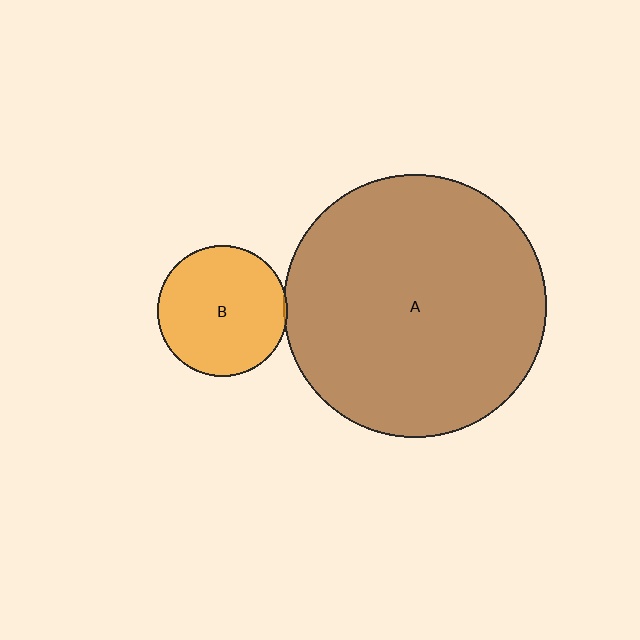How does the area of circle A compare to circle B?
Approximately 4.1 times.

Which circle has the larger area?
Circle A (brown).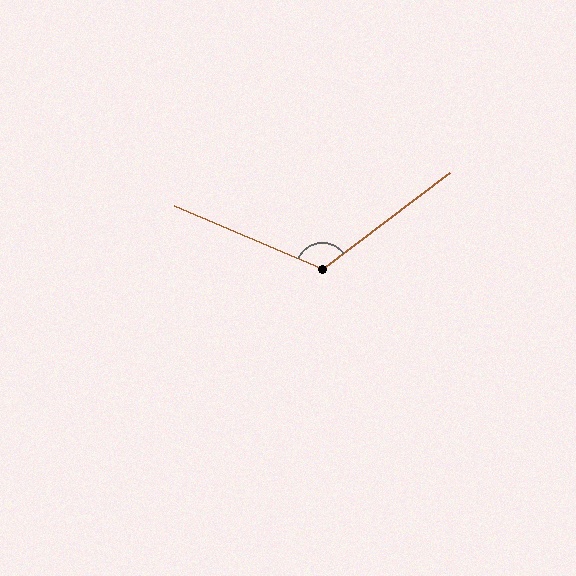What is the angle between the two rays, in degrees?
Approximately 119 degrees.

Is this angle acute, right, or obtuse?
It is obtuse.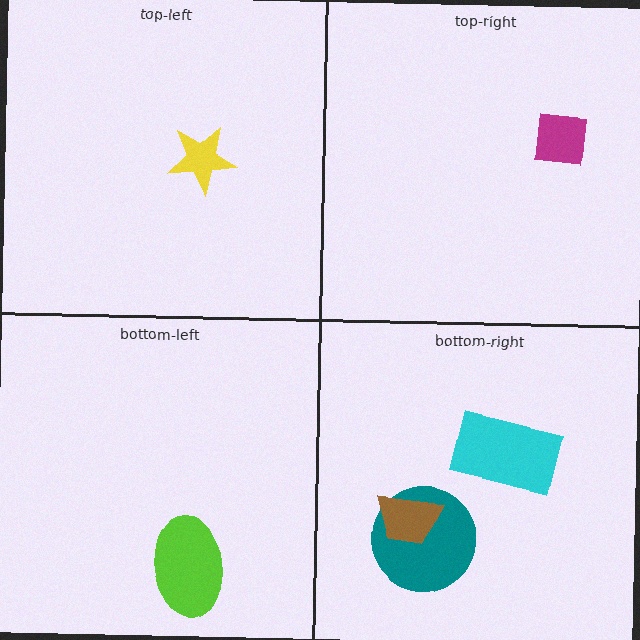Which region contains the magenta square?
The top-right region.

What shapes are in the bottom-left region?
The lime ellipse.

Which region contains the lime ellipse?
The bottom-left region.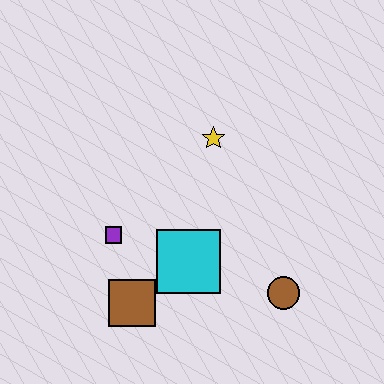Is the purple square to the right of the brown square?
No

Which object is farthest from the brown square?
The yellow star is farthest from the brown square.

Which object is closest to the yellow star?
The cyan square is closest to the yellow star.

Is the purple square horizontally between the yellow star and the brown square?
No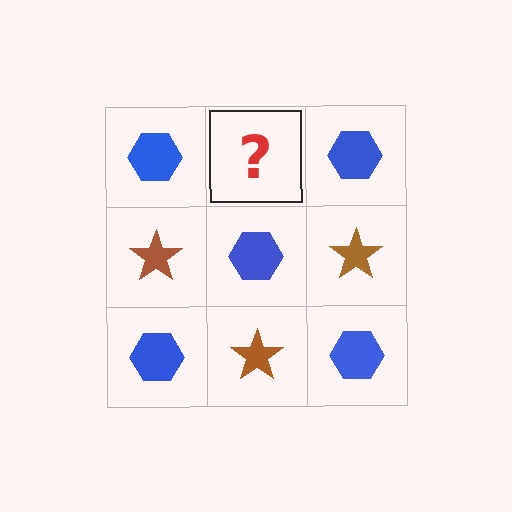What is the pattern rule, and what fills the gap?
The rule is that it alternates blue hexagon and brown star in a checkerboard pattern. The gap should be filled with a brown star.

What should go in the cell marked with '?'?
The missing cell should contain a brown star.